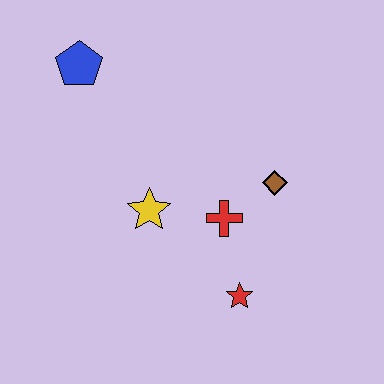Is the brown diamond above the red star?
Yes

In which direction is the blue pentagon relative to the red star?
The blue pentagon is above the red star.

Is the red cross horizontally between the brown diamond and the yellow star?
Yes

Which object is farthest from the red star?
The blue pentagon is farthest from the red star.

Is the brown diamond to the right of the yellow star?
Yes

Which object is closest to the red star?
The red cross is closest to the red star.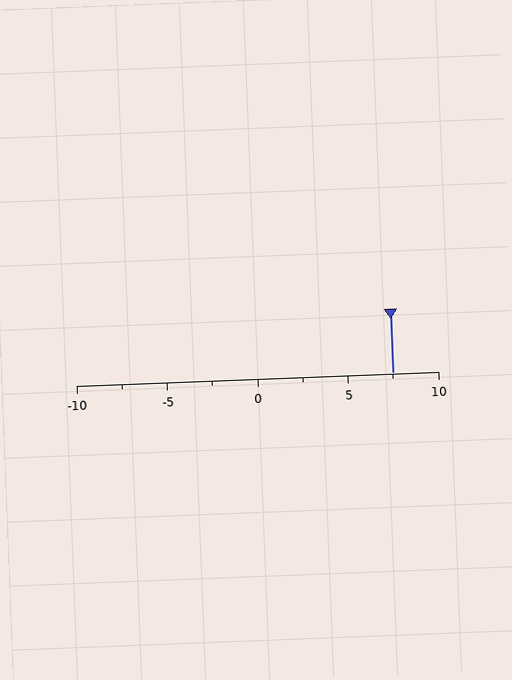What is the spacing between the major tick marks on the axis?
The major ticks are spaced 5 apart.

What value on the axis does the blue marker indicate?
The marker indicates approximately 7.5.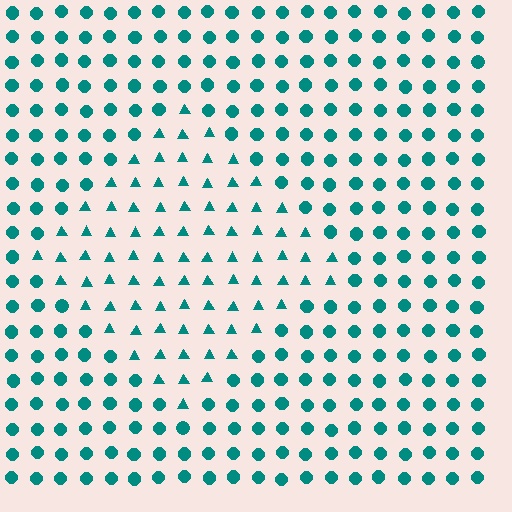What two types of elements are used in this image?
The image uses triangles inside the diamond region and circles outside it.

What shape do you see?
I see a diamond.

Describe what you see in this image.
The image is filled with small teal elements arranged in a uniform grid. A diamond-shaped region contains triangles, while the surrounding area contains circles. The boundary is defined purely by the change in element shape.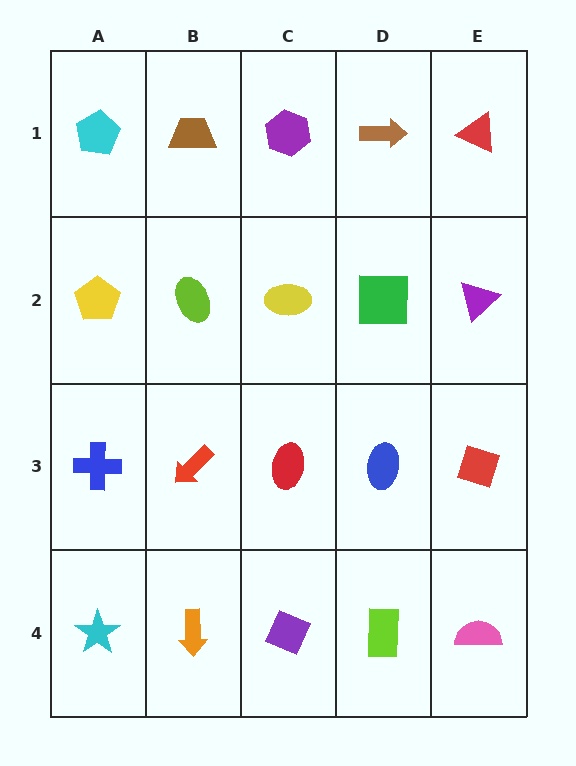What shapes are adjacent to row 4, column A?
A blue cross (row 3, column A), an orange arrow (row 4, column B).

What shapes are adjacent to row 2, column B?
A brown trapezoid (row 1, column B), a red arrow (row 3, column B), a yellow pentagon (row 2, column A), a yellow ellipse (row 2, column C).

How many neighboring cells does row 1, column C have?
3.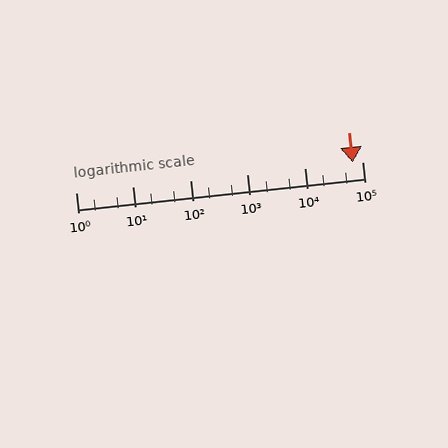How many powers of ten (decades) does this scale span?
The scale spans 5 decades, from 1 to 100000.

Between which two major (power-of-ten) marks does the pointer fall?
The pointer is between 10000 and 100000.